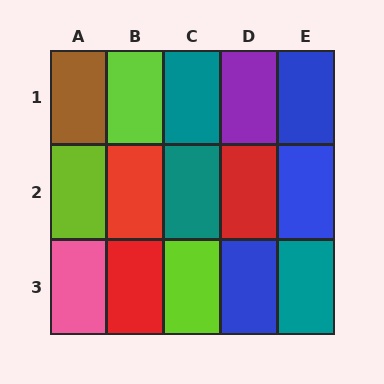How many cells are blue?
3 cells are blue.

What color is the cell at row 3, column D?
Blue.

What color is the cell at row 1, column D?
Purple.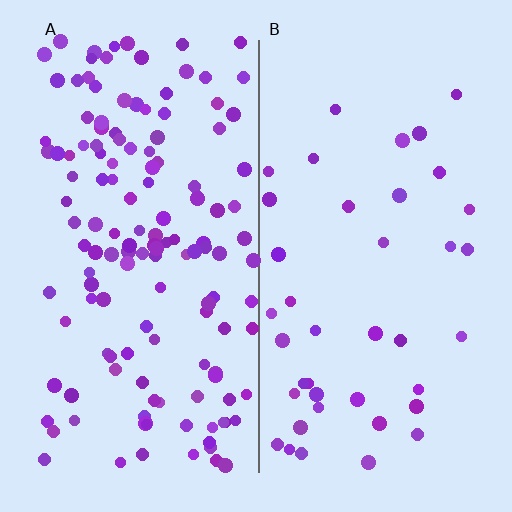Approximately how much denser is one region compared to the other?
Approximately 3.4× — region A over region B.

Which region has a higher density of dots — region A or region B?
A (the left).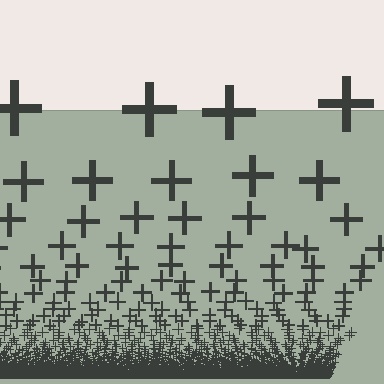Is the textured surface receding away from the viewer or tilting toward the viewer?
The surface appears to tilt toward the viewer. Texture elements get larger and sparser toward the top.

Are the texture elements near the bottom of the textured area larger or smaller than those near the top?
Smaller. The gradient is inverted — elements near the bottom are smaller and denser.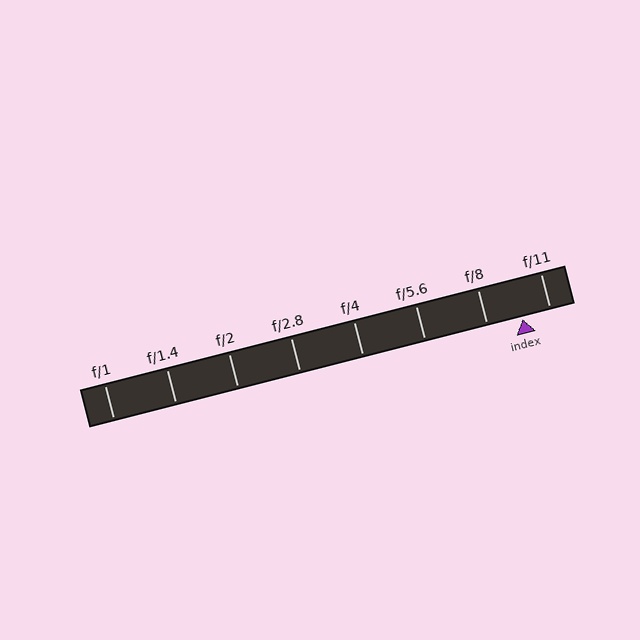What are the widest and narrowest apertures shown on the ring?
The widest aperture shown is f/1 and the narrowest is f/11.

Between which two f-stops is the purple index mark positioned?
The index mark is between f/8 and f/11.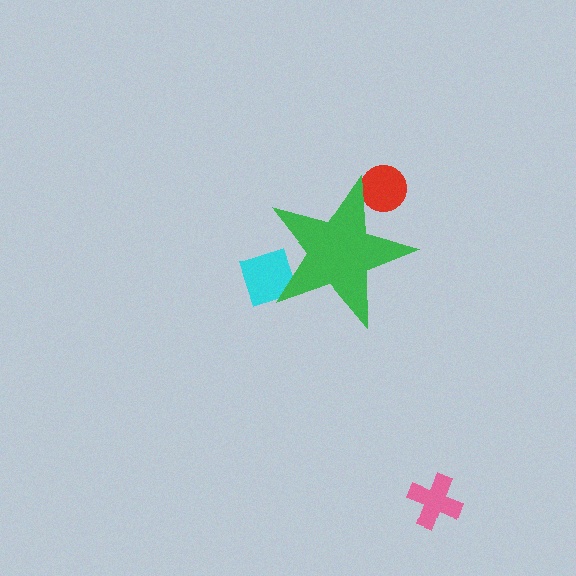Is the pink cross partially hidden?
No, the pink cross is fully visible.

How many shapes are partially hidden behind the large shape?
2 shapes are partially hidden.